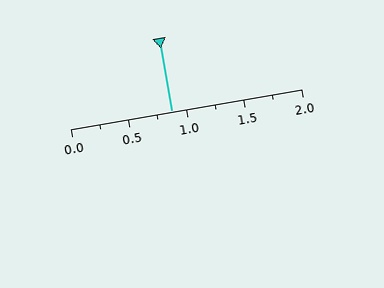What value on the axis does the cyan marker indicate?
The marker indicates approximately 0.88.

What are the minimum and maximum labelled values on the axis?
The axis runs from 0.0 to 2.0.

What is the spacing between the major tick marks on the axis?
The major ticks are spaced 0.5 apart.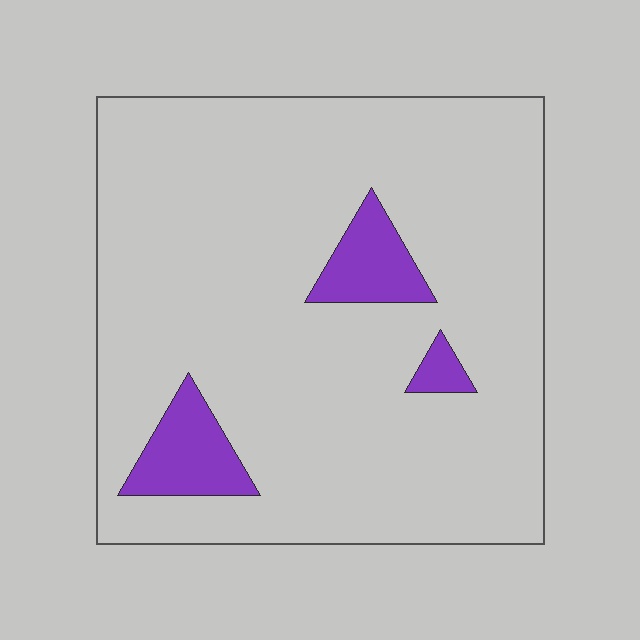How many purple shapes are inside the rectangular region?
3.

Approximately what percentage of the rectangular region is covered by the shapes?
Approximately 10%.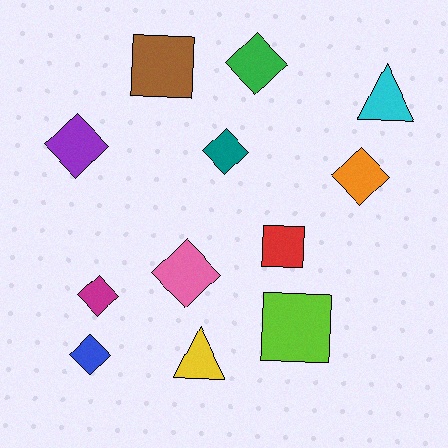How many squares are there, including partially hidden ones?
There are 3 squares.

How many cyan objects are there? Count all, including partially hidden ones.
There is 1 cyan object.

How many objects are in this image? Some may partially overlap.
There are 12 objects.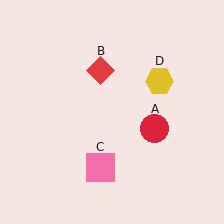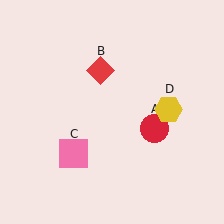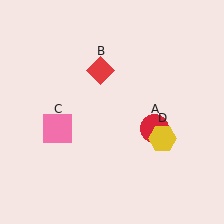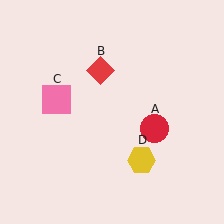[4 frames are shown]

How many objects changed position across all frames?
2 objects changed position: pink square (object C), yellow hexagon (object D).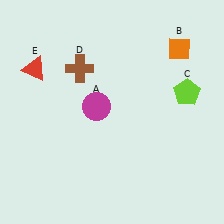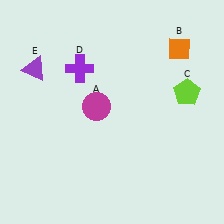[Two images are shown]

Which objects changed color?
D changed from brown to purple. E changed from red to purple.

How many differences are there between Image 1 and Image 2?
There are 2 differences between the two images.